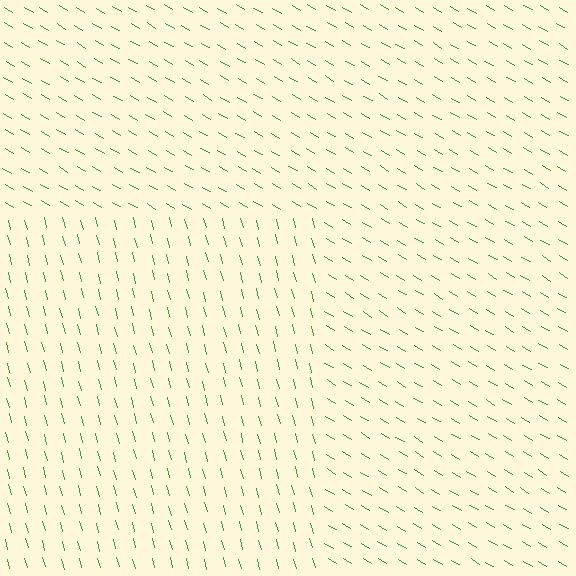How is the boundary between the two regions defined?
The boundary is defined purely by a change in line orientation (approximately 45 degrees difference). All lines are the same color and thickness.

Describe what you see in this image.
The image is filled with small green line segments. A rectangle region in the image has lines oriented differently from the surrounding lines, creating a visible texture boundary.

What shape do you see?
I see a rectangle.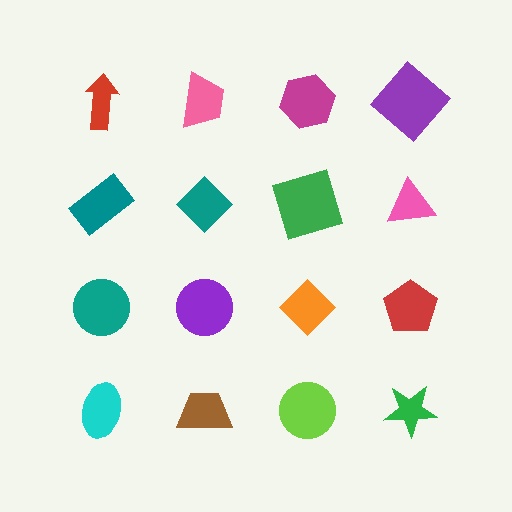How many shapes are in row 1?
4 shapes.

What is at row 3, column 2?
A purple circle.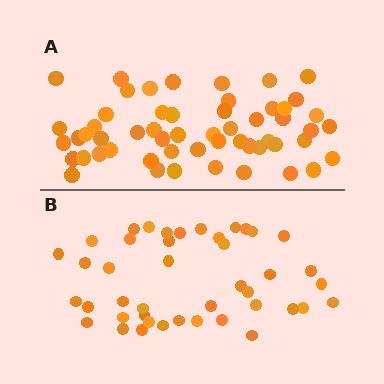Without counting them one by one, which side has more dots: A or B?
Region A (the top region) has more dots.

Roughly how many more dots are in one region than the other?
Region A has roughly 12 or so more dots than region B.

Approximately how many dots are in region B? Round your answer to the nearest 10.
About 40 dots. (The exact count is 43, which rounds to 40.)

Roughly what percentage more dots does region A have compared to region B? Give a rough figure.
About 30% more.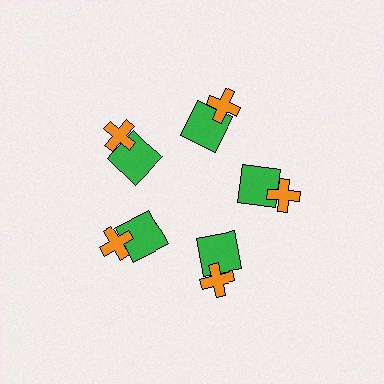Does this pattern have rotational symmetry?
Yes, this pattern has 5-fold rotational symmetry. It looks the same after rotating 72 degrees around the center.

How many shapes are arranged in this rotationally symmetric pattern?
There are 10 shapes, arranged in 5 groups of 2.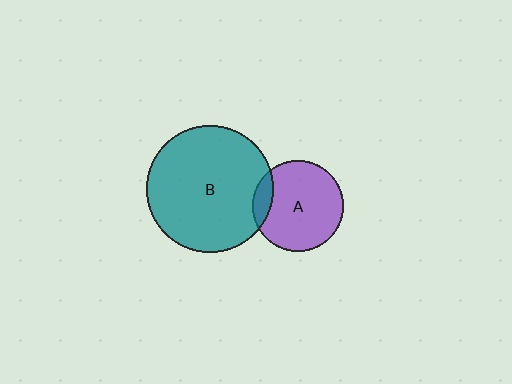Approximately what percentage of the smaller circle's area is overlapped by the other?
Approximately 15%.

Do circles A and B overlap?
Yes.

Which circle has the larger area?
Circle B (teal).